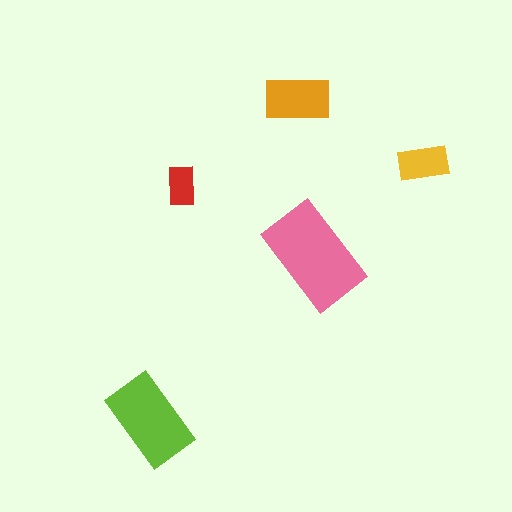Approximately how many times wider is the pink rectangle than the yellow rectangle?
About 2 times wider.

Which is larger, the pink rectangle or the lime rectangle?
The pink one.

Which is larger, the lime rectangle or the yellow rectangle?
The lime one.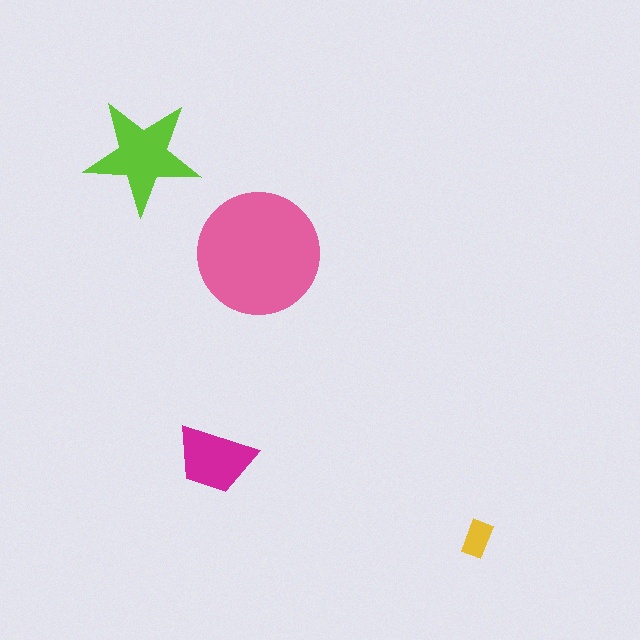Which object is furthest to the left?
The lime star is leftmost.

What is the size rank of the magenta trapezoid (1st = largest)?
3rd.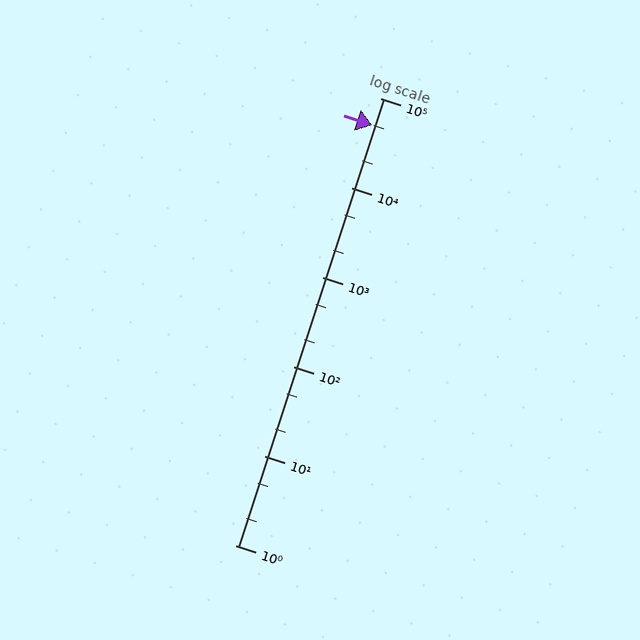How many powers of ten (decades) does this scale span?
The scale spans 5 decades, from 1 to 100000.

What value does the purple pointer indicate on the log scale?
The pointer indicates approximately 50000.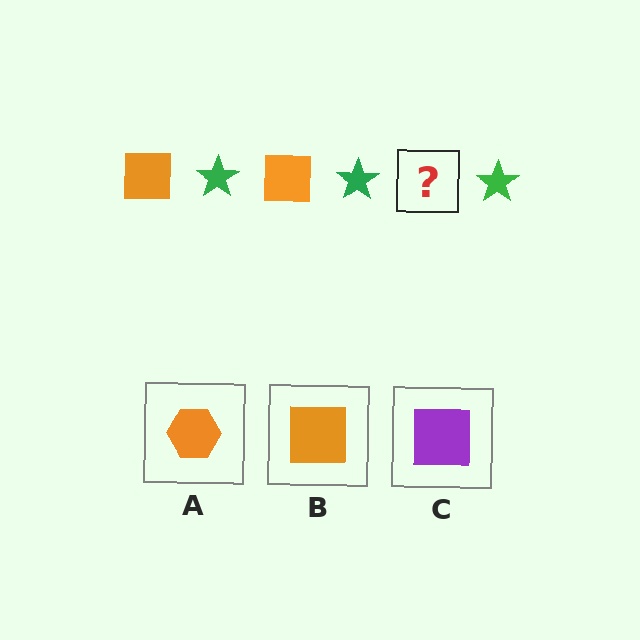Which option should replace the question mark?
Option B.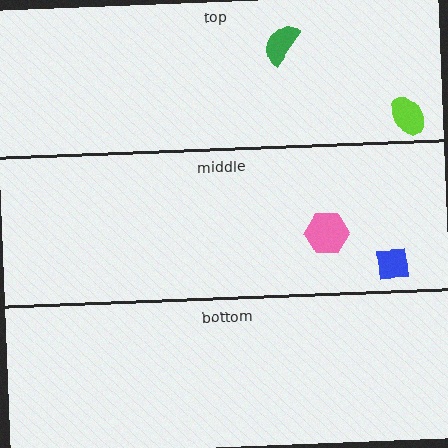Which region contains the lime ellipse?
The top region.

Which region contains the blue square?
The middle region.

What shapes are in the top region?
The green semicircle, the lime ellipse.